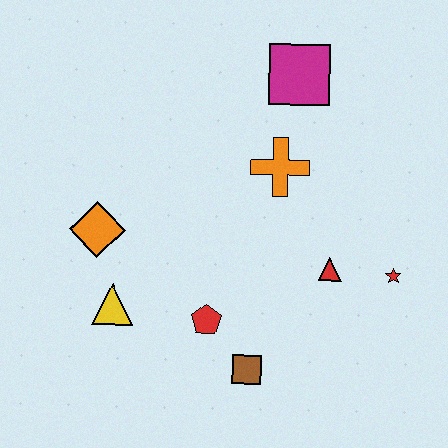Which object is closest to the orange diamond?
The yellow triangle is closest to the orange diamond.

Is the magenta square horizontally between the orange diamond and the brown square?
No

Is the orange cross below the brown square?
No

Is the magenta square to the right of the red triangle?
No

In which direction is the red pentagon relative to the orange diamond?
The red pentagon is to the right of the orange diamond.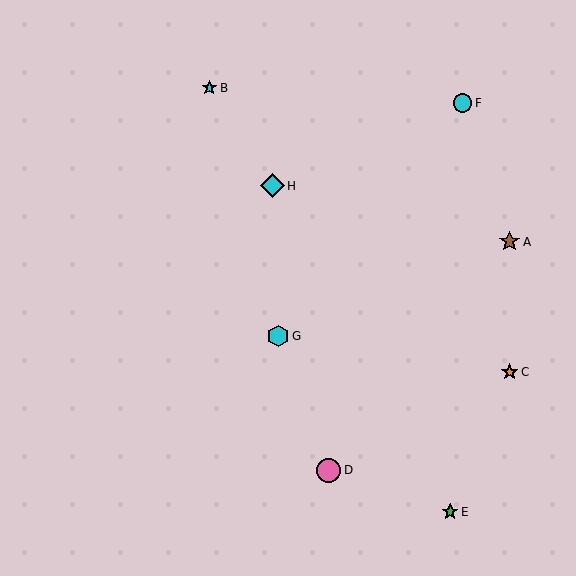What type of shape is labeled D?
Shape D is a pink circle.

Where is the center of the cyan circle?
The center of the cyan circle is at (462, 103).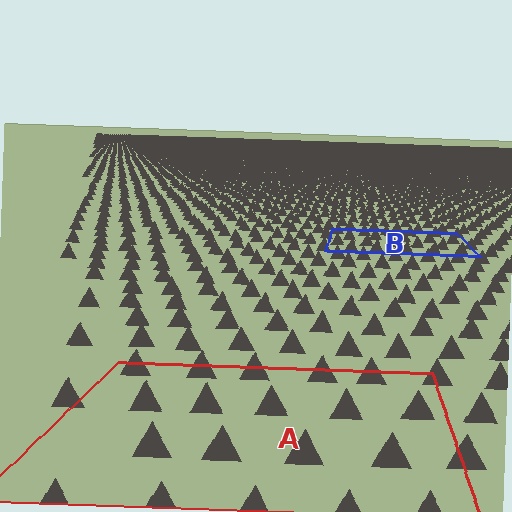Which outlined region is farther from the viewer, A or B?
Region B is farther from the viewer — the texture elements inside it appear smaller and more densely packed.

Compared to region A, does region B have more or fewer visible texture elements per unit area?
Region B has more texture elements per unit area — they are packed more densely because it is farther away.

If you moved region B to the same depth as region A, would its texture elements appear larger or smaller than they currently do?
They would appear larger. At a closer depth, the same texture elements are projected at a bigger on-screen size.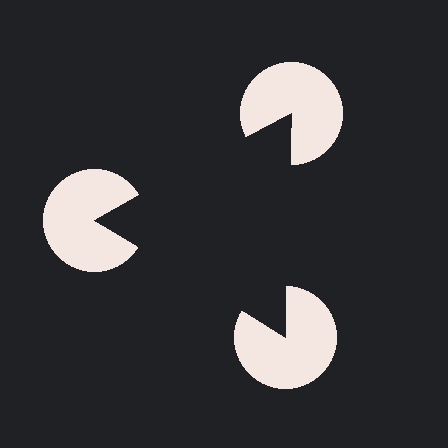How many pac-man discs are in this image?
There are 3 — one at each vertex of the illusory triangle.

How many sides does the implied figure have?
3 sides.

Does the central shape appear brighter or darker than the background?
It typically appears slightly darker than the background, even though no actual brightness change is drawn.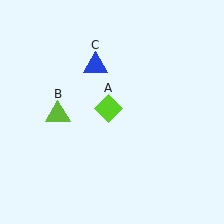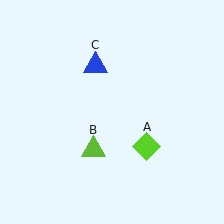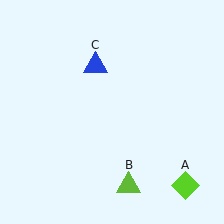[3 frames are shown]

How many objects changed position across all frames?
2 objects changed position: lime diamond (object A), lime triangle (object B).